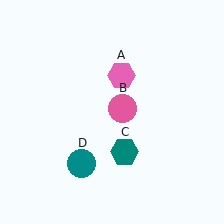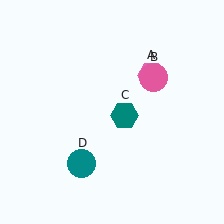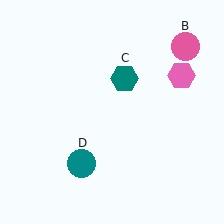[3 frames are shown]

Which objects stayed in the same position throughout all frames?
Teal circle (object D) remained stationary.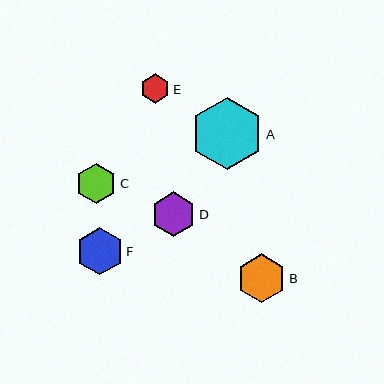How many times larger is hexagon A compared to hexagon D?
Hexagon A is approximately 1.6 times the size of hexagon D.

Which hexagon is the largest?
Hexagon A is the largest with a size of approximately 73 pixels.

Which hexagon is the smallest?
Hexagon E is the smallest with a size of approximately 30 pixels.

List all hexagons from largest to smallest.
From largest to smallest: A, B, F, D, C, E.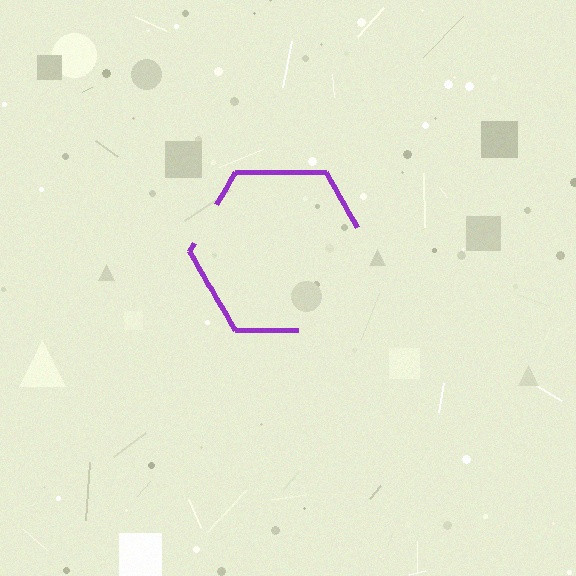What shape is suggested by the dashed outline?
The dashed outline suggests a hexagon.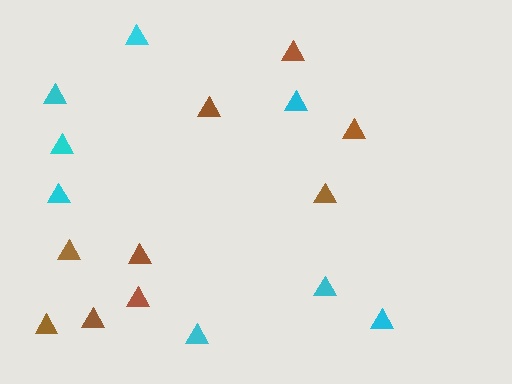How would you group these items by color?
There are 2 groups: one group of brown triangles (9) and one group of cyan triangles (8).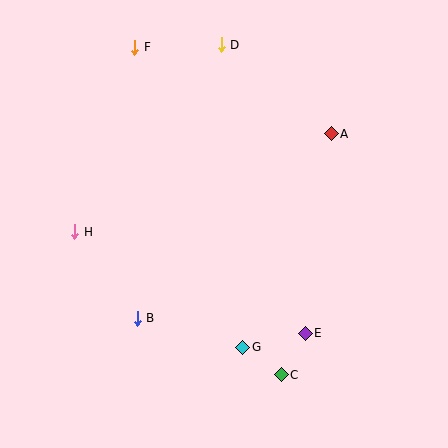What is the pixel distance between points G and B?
The distance between G and B is 109 pixels.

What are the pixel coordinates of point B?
Point B is at (137, 318).